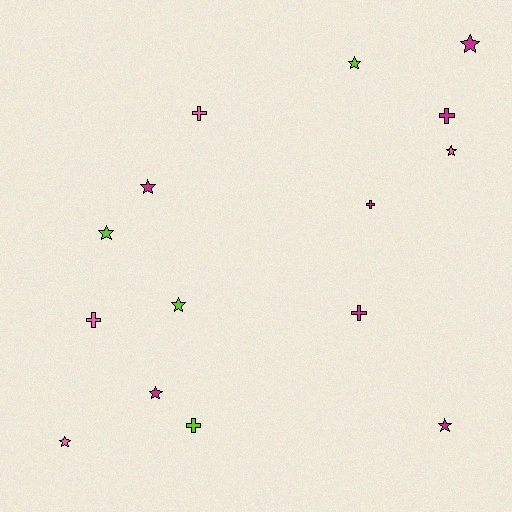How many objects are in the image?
There are 15 objects.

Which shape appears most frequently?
Star, with 9 objects.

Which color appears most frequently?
Magenta, with 7 objects.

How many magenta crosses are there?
There are 3 magenta crosses.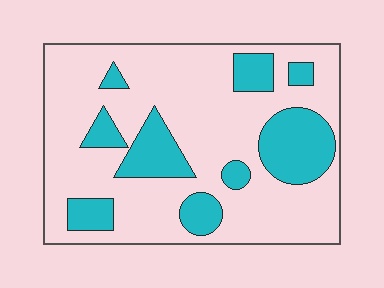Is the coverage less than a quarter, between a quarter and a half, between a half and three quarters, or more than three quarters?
Between a quarter and a half.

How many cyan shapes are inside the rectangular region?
9.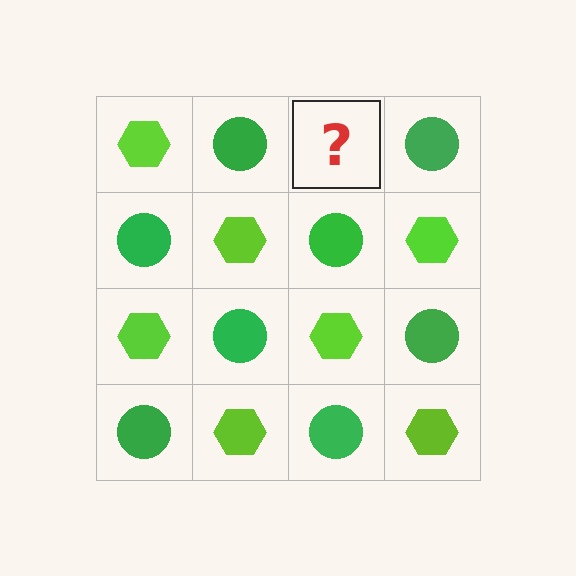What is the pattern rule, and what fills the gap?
The rule is that it alternates lime hexagon and green circle in a checkerboard pattern. The gap should be filled with a lime hexagon.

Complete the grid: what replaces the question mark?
The question mark should be replaced with a lime hexagon.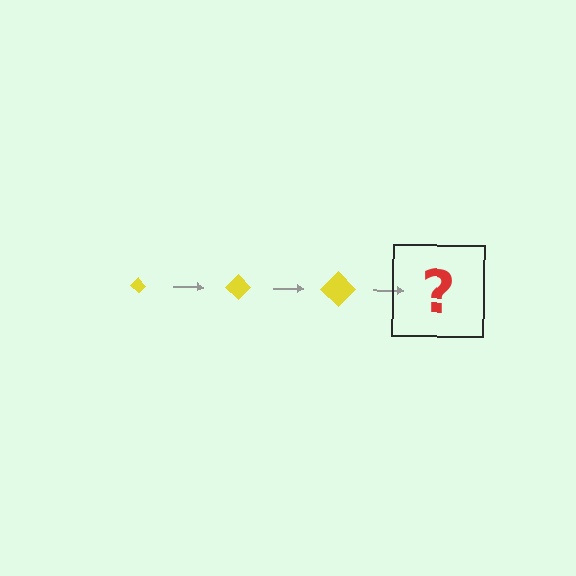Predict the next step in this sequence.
The next step is a yellow diamond, larger than the previous one.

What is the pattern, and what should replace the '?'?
The pattern is that the diamond gets progressively larger each step. The '?' should be a yellow diamond, larger than the previous one.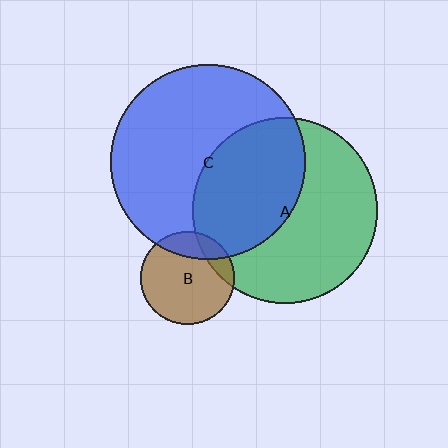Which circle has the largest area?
Circle C (blue).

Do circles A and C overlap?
Yes.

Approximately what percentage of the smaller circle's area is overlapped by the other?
Approximately 45%.